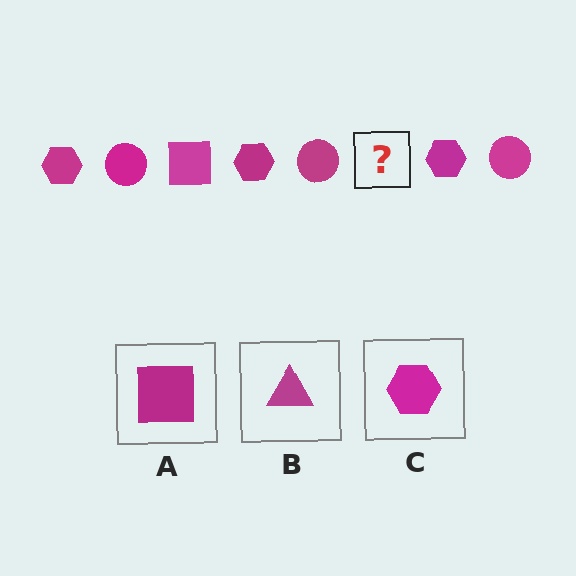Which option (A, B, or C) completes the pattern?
A.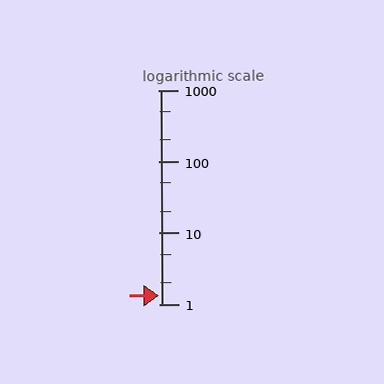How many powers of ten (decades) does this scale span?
The scale spans 3 decades, from 1 to 1000.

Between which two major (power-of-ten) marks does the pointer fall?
The pointer is between 1 and 10.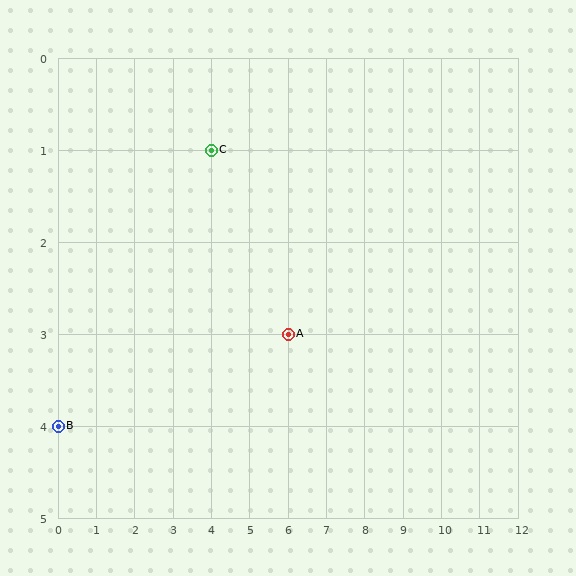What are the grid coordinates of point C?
Point C is at grid coordinates (4, 1).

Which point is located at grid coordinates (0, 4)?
Point B is at (0, 4).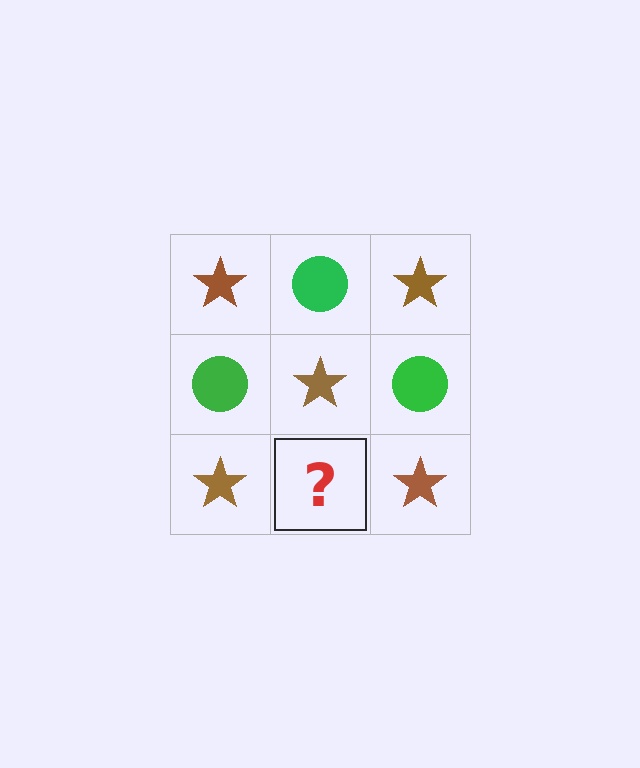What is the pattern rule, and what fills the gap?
The rule is that it alternates brown star and green circle in a checkerboard pattern. The gap should be filled with a green circle.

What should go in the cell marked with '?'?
The missing cell should contain a green circle.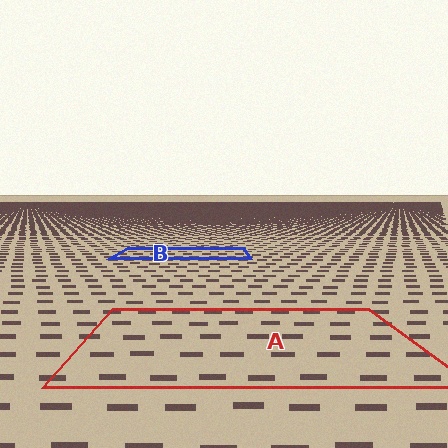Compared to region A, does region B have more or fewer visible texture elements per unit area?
Region B has more texture elements per unit area — they are packed more densely because it is farther away.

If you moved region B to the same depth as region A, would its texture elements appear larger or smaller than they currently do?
They would appear larger. At a closer depth, the same texture elements are projected at a bigger on-screen size.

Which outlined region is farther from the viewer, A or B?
Region B is farther from the viewer — the texture elements inside it appear smaller and more densely packed.